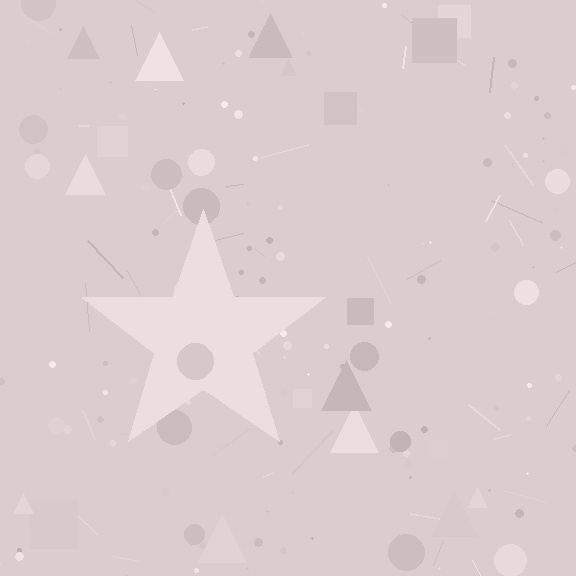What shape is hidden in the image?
A star is hidden in the image.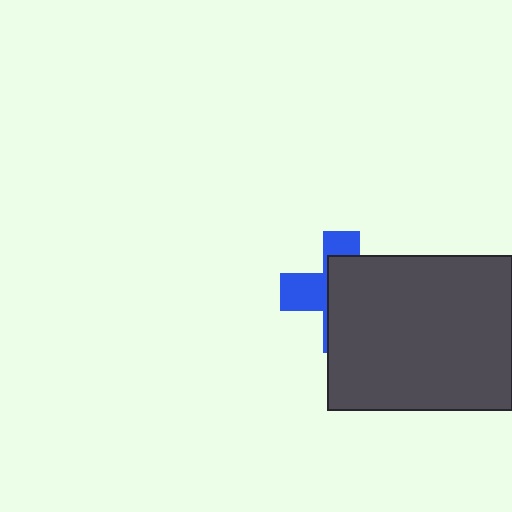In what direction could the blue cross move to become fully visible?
The blue cross could move left. That would shift it out from behind the dark gray rectangle entirely.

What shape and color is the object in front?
The object in front is a dark gray rectangle.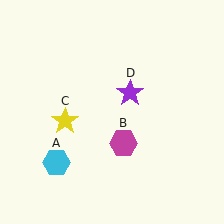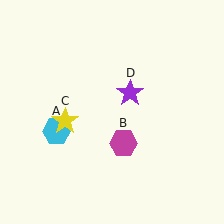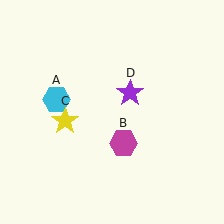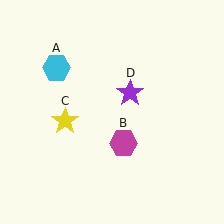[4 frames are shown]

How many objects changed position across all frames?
1 object changed position: cyan hexagon (object A).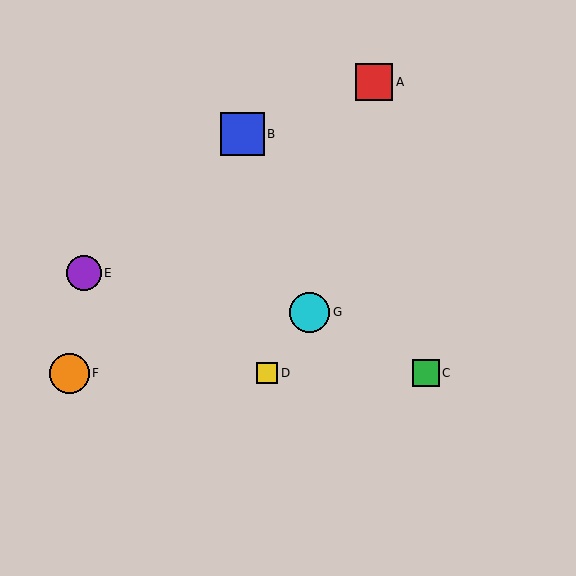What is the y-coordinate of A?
Object A is at y≈82.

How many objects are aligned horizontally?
3 objects (C, D, F) are aligned horizontally.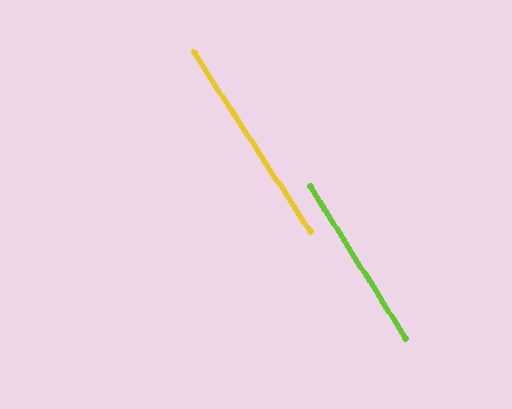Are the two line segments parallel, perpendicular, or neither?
Parallel — their directions differ by only 1.0°.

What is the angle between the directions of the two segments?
Approximately 1 degree.